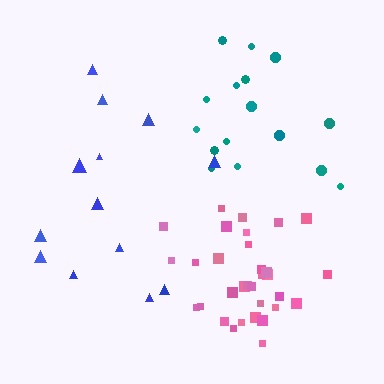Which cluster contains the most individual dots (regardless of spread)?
Pink (32).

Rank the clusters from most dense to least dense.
pink, teal, blue.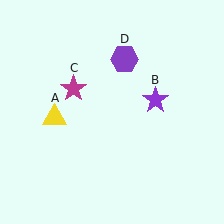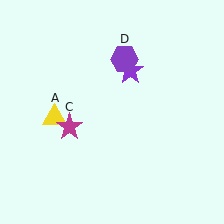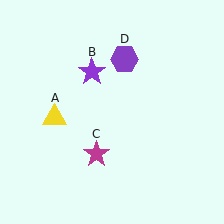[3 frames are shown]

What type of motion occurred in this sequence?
The purple star (object B), magenta star (object C) rotated counterclockwise around the center of the scene.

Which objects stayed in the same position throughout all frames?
Yellow triangle (object A) and purple hexagon (object D) remained stationary.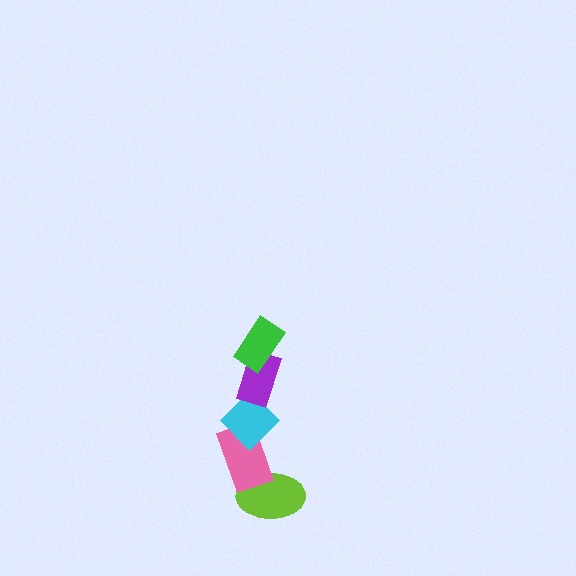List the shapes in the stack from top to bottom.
From top to bottom: the green rectangle, the purple rectangle, the cyan diamond, the pink rectangle, the lime ellipse.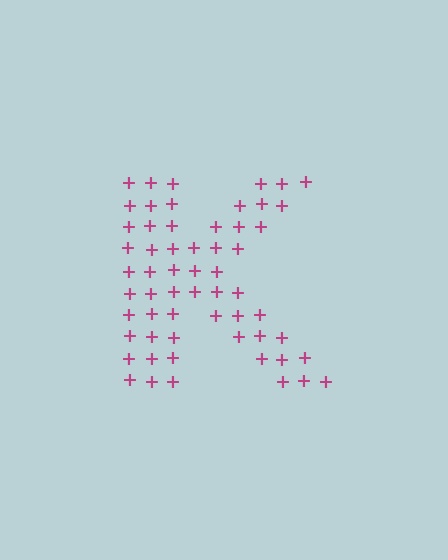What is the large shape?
The large shape is the letter K.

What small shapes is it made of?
It is made of small plus signs.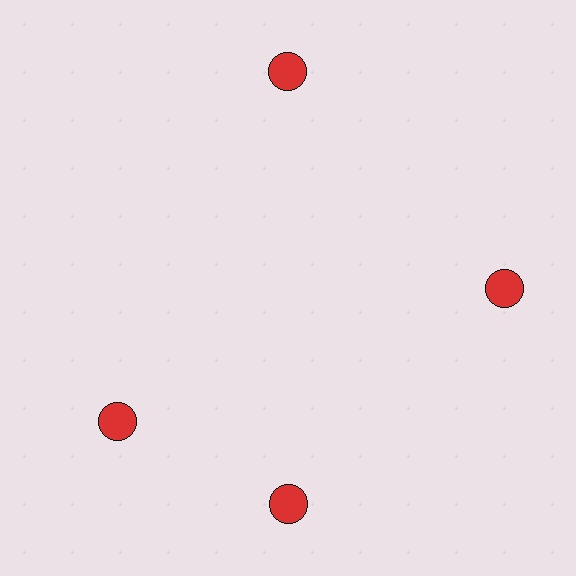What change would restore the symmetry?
The symmetry would be restored by rotating it back into even spacing with its neighbors so that all 4 circles sit at equal angles and equal distance from the center.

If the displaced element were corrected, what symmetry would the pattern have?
It would have 4-fold rotational symmetry — the pattern would map onto itself every 90 degrees.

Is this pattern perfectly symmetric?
No. The 4 red circles are arranged in a ring, but one element near the 9 o'clock position is rotated out of alignment along the ring, breaking the 4-fold rotational symmetry.